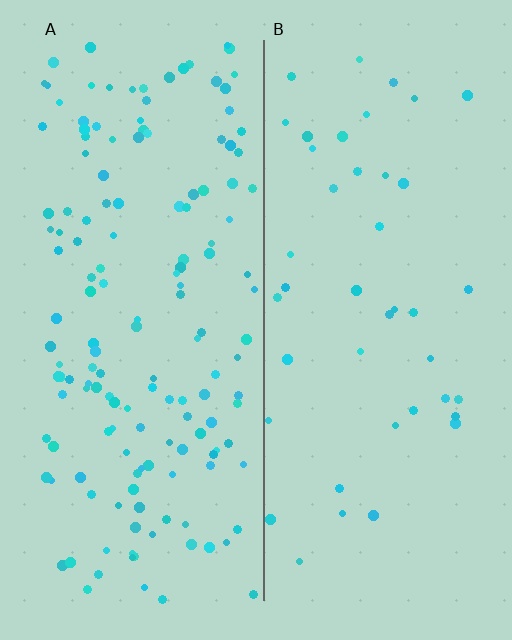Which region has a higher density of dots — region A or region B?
A (the left).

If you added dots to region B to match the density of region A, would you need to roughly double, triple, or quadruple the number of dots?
Approximately quadruple.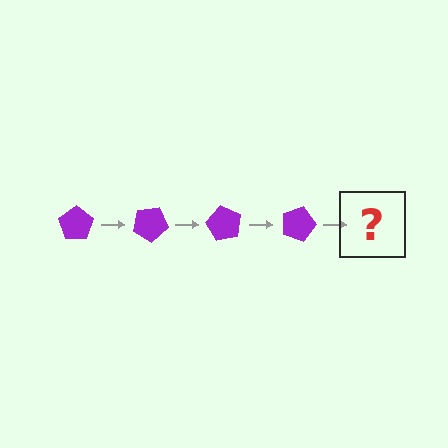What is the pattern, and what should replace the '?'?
The pattern is that the pentagon rotates 30 degrees each step. The '?' should be a purple pentagon rotated 120 degrees.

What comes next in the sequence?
The next element should be a purple pentagon rotated 120 degrees.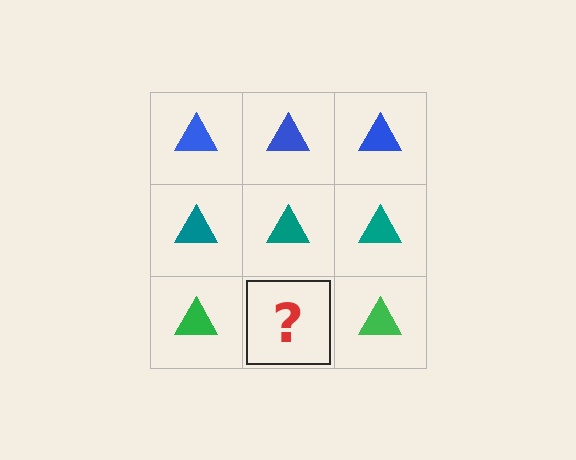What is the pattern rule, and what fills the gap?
The rule is that each row has a consistent color. The gap should be filled with a green triangle.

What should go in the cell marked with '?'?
The missing cell should contain a green triangle.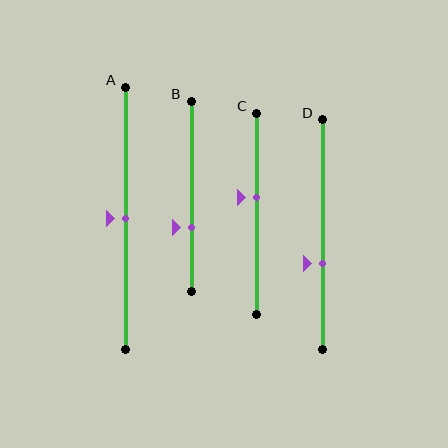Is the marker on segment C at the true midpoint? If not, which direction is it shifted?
No, the marker on segment C is shifted upward by about 8% of the segment length.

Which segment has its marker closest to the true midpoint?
Segment A has its marker closest to the true midpoint.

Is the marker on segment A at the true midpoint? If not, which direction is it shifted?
Yes, the marker on segment A is at the true midpoint.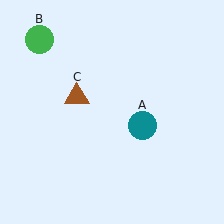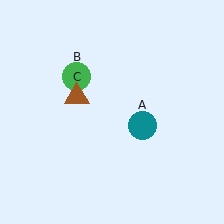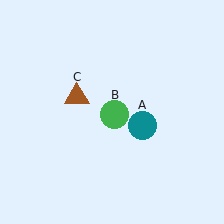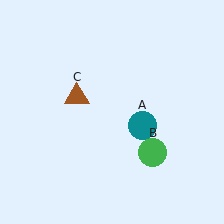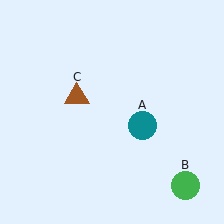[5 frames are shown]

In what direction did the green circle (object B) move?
The green circle (object B) moved down and to the right.